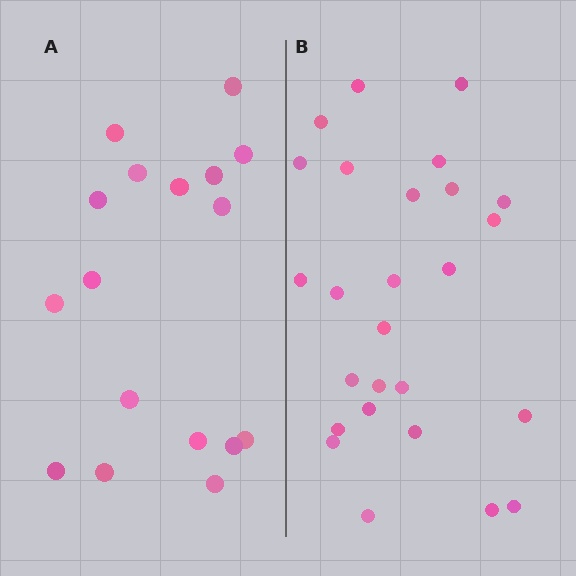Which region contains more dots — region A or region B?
Region B (the right region) has more dots.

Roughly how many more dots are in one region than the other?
Region B has roughly 8 or so more dots than region A.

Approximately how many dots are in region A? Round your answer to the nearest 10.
About 20 dots. (The exact count is 17, which rounds to 20.)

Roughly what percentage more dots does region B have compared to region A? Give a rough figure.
About 55% more.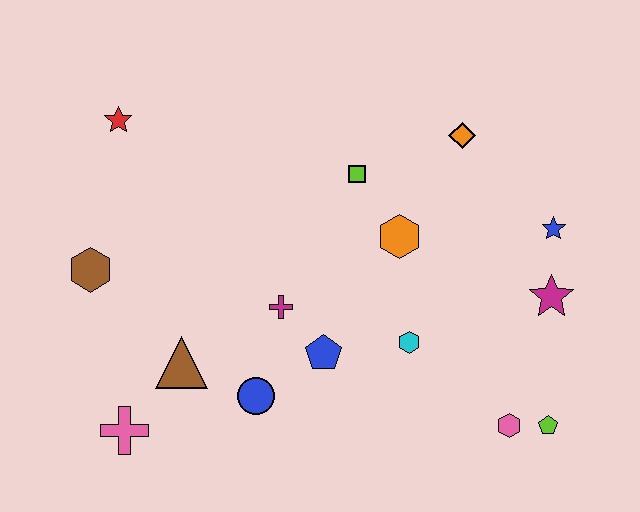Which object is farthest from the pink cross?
The blue star is farthest from the pink cross.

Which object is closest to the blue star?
The magenta star is closest to the blue star.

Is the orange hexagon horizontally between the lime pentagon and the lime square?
Yes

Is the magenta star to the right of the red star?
Yes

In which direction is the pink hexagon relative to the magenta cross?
The pink hexagon is to the right of the magenta cross.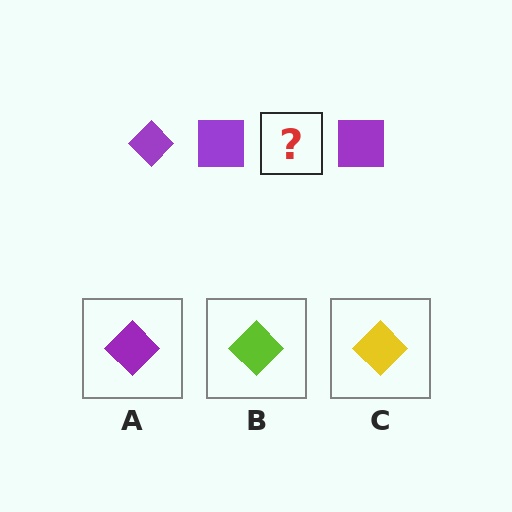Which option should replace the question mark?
Option A.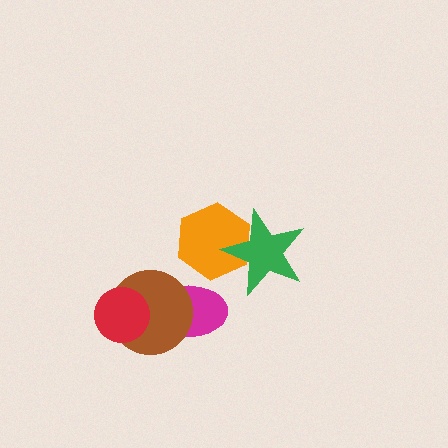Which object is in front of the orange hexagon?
The green star is in front of the orange hexagon.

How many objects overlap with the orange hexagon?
1 object overlaps with the orange hexagon.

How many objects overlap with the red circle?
1 object overlaps with the red circle.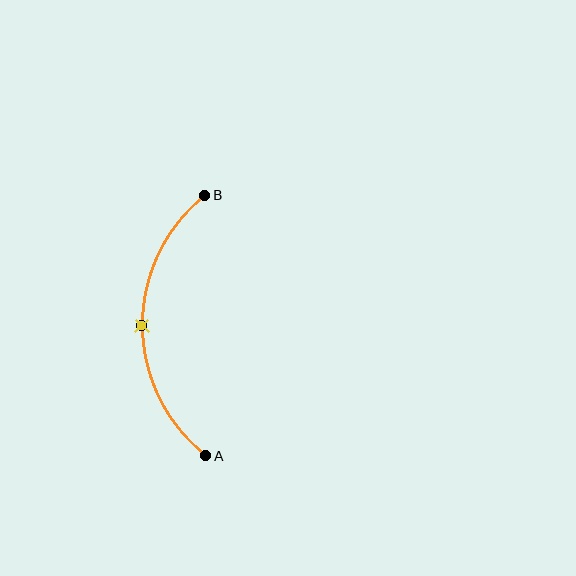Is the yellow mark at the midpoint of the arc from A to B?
Yes. The yellow mark lies on the arc at equal arc-length from both A and B — it is the arc midpoint.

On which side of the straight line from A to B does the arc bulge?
The arc bulges to the left of the straight line connecting A and B.